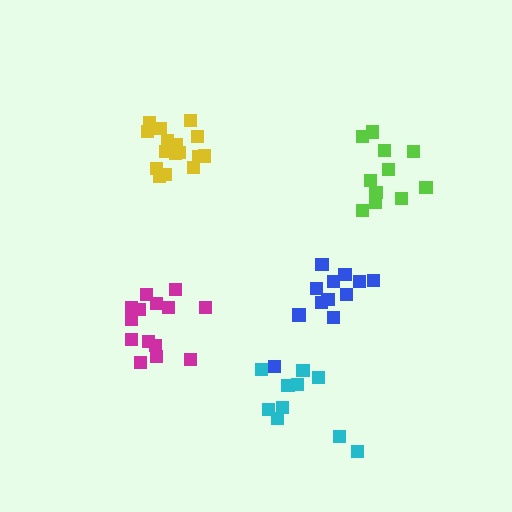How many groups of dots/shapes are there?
There are 5 groups.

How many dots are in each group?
Group 1: 10 dots, Group 2: 12 dots, Group 3: 14 dots, Group 4: 11 dots, Group 5: 16 dots (63 total).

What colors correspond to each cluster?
The clusters are colored: cyan, blue, magenta, lime, yellow.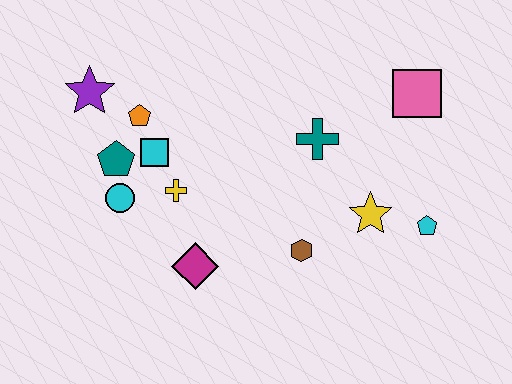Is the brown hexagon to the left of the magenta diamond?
No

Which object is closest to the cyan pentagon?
The yellow star is closest to the cyan pentagon.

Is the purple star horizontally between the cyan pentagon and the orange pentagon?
No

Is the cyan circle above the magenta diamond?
Yes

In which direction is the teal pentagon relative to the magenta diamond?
The teal pentagon is above the magenta diamond.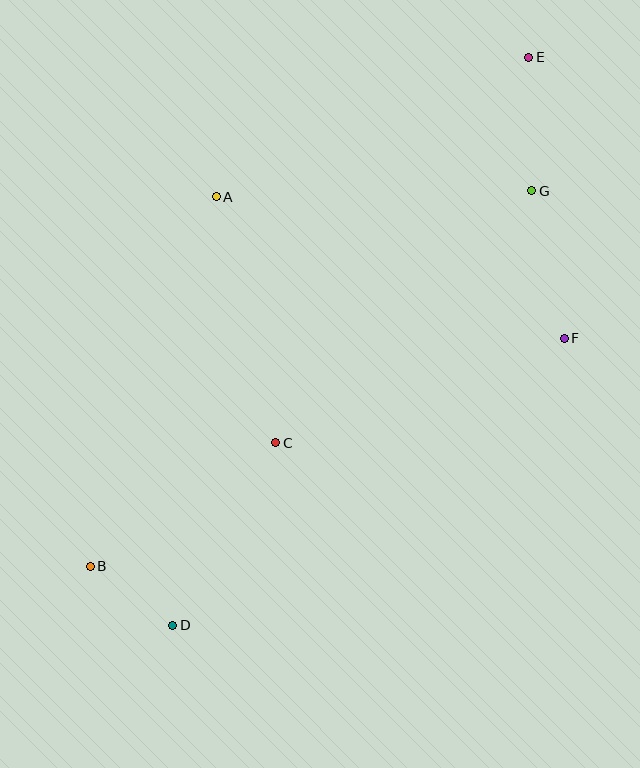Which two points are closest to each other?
Points B and D are closest to each other.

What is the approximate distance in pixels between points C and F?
The distance between C and F is approximately 307 pixels.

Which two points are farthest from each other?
Points B and E are farthest from each other.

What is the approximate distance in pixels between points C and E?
The distance between C and E is approximately 461 pixels.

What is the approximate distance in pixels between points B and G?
The distance between B and G is approximately 580 pixels.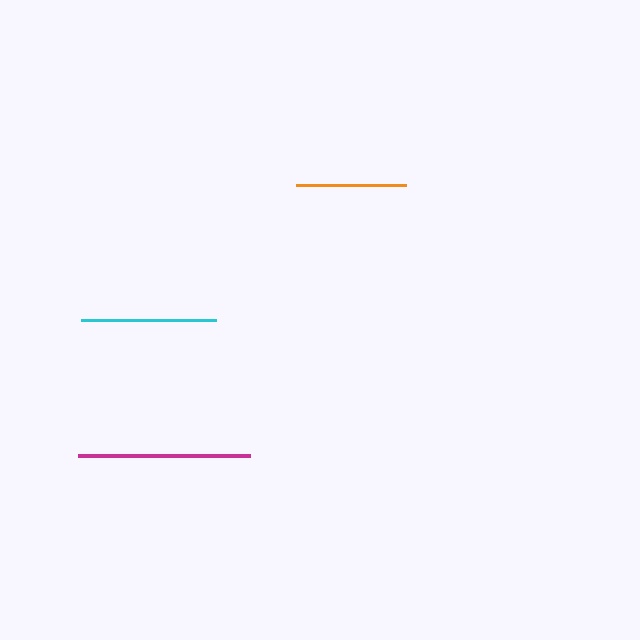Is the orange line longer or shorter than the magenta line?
The magenta line is longer than the orange line.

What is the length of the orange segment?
The orange segment is approximately 110 pixels long.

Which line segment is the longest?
The magenta line is the longest at approximately 172 pixels.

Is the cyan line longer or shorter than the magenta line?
The magenta line is longer than the cyan line.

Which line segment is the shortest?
The orange line is the shortest at approximately 110 pixels.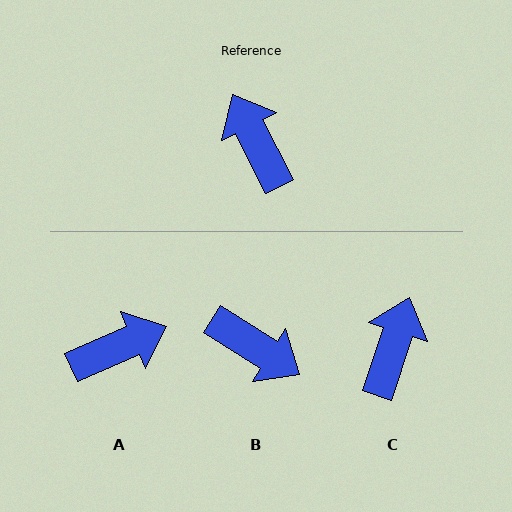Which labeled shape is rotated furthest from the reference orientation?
B, about 149 degrees away.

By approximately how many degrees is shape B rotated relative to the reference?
Approximately 149 degrees clockwise.